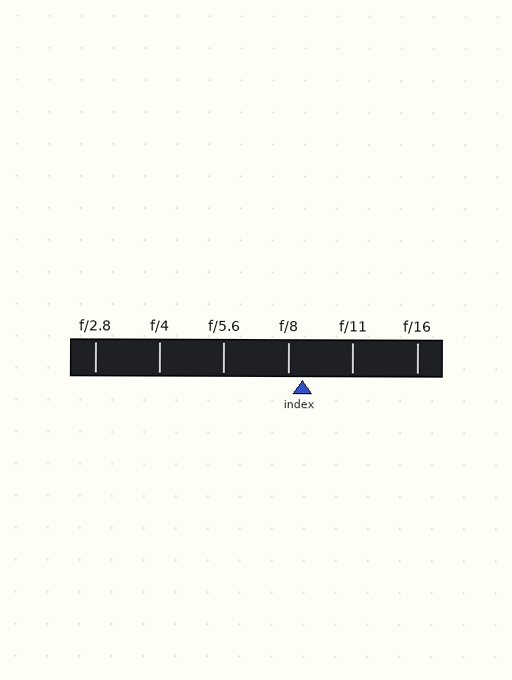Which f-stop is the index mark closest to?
The index mark is closest to f/8.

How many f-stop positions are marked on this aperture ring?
There are 6 f-stop positions marked.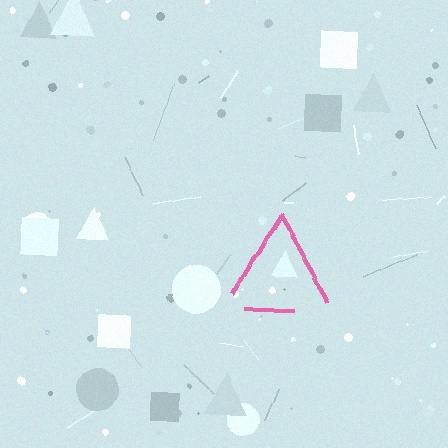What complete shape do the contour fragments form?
The contour fragments form a triangle.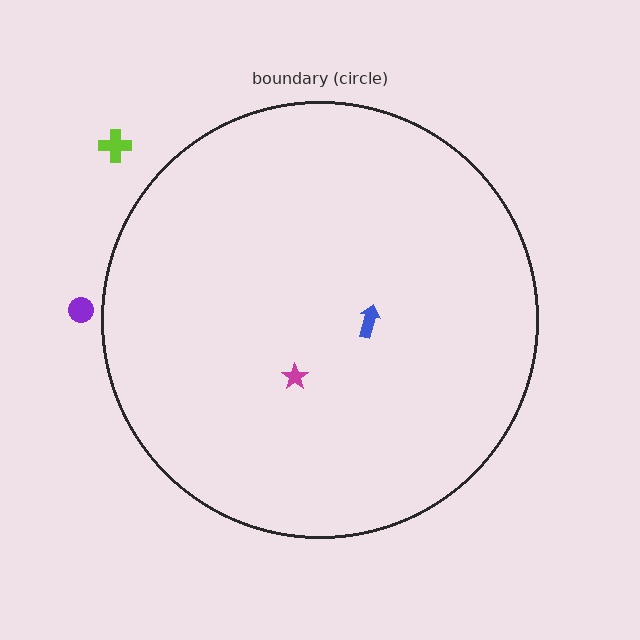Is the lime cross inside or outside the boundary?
Outside.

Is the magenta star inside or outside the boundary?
Inside.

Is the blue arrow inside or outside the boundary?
Inside.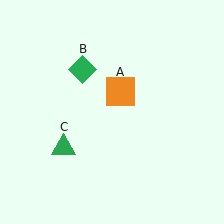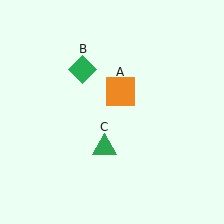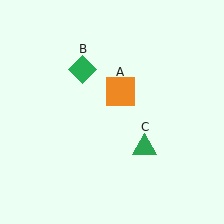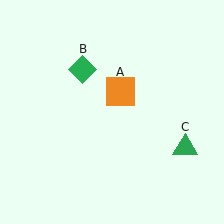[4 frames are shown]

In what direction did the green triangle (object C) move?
The green triangle (object C) moved right.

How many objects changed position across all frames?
1 object changed position: green triangle (object C).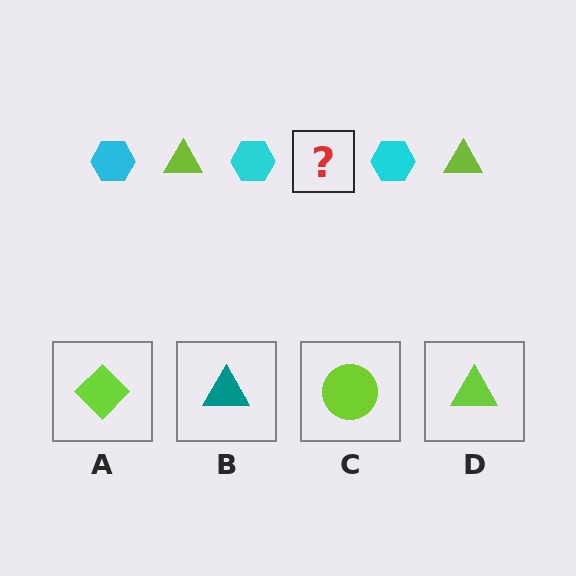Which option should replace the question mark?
Option D.